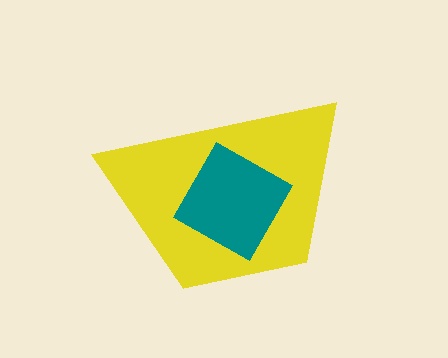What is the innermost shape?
The teal diamond.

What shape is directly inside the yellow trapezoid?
The teal diamond.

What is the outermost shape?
The yellow trapezoid.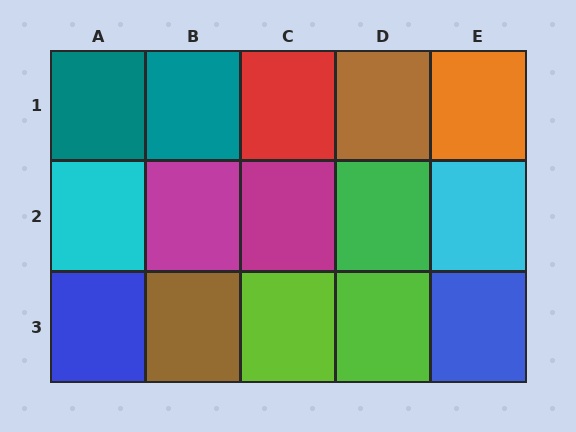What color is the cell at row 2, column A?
Cyan.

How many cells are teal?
2 cells are teal.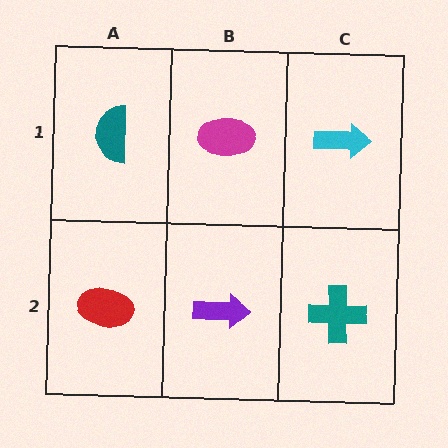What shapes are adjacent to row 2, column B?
A magenta ellipse (row 1, column B), a red ellipse (row 2, column A), a teal cross (row 2, column C).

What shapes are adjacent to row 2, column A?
A teal semicircle (row 1, column A), a purple arrow (row 2, column B).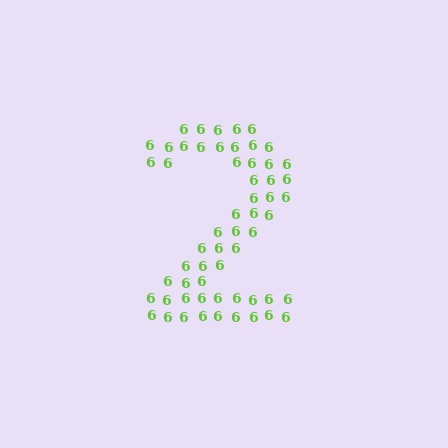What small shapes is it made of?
It is made of small digit 6's.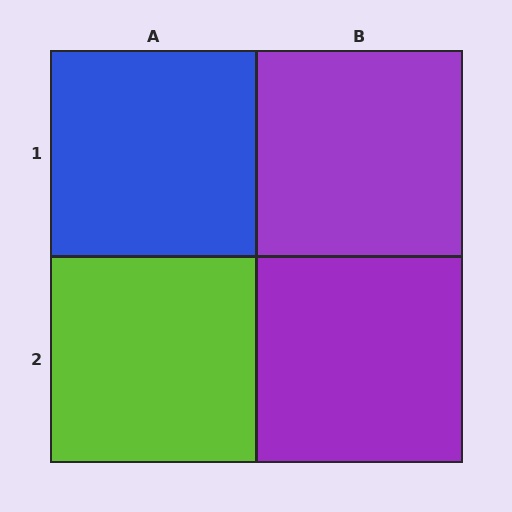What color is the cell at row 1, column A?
Blue.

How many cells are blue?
1 cell is blue.